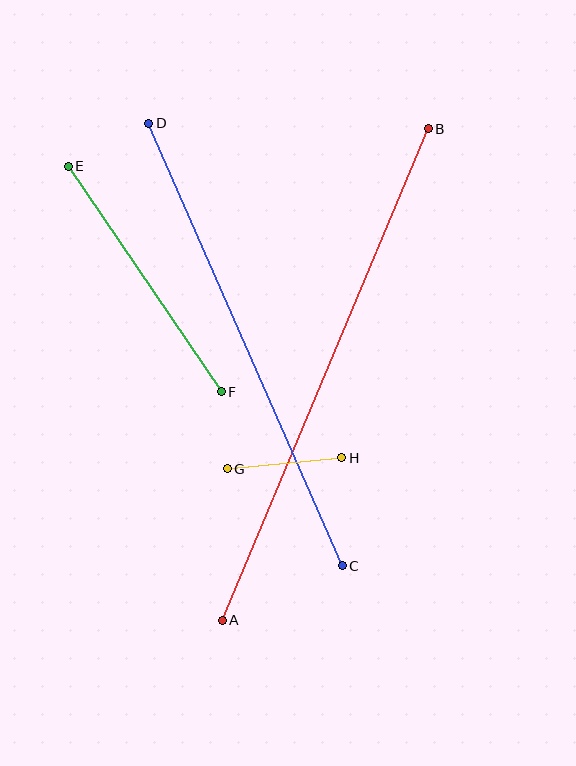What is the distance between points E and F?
The distance is approximately 272 pixels.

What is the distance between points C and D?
The distance is approximately 483 pixels.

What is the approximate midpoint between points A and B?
The midpoint is at approximately (325, 374) pixels.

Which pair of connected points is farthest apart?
Points A and B are farthest apart.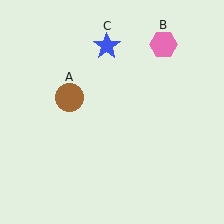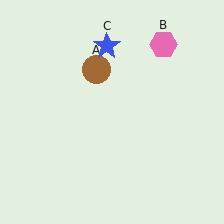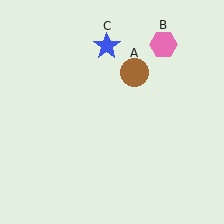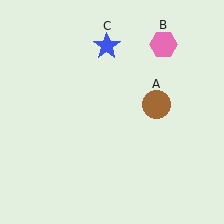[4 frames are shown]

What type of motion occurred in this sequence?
The brown circle (object A) rotated clockwise around the center of the scene.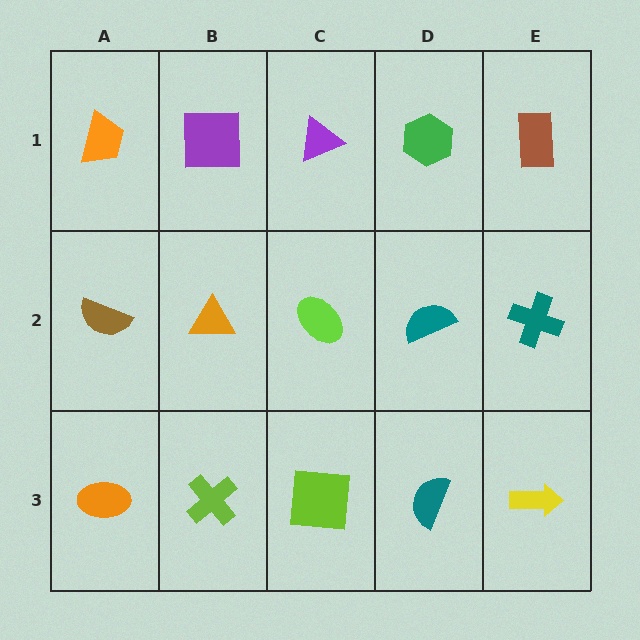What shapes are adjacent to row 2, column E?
A brown rectangle (row 1, column E), a yellow arrow (row 3, column E), a teal semicircle (row 2, column D).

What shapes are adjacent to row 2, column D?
A green hexagon (row 1, column D), a teal semicircle (row 3, column D), a lime ellipse (row 2, column C), a teal cross (row 2, column E).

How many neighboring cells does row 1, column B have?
3.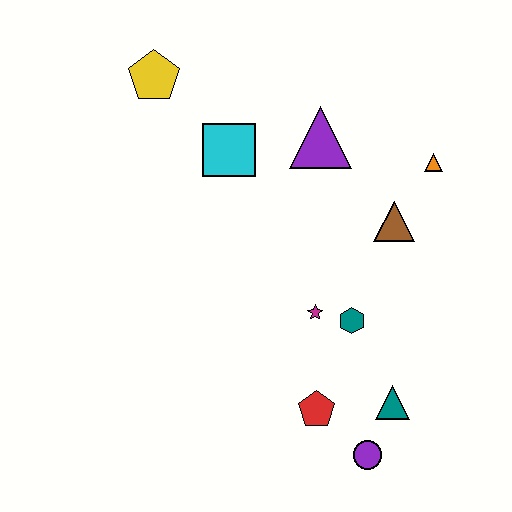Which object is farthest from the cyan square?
The purple circle is farthest from the cyan square.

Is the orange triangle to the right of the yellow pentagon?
Yes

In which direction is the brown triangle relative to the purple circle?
The brown triangle is above the purple circle.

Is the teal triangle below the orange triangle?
Yes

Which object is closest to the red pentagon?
The purple circle is closest to the red pentagon.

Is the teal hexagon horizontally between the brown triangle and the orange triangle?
No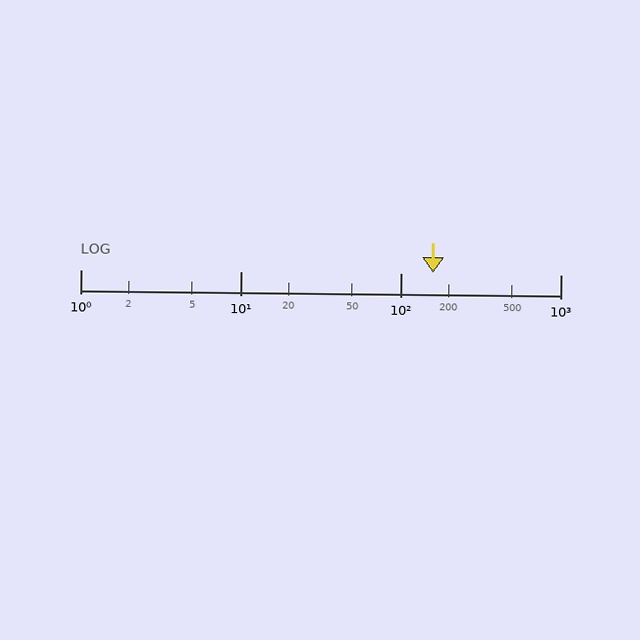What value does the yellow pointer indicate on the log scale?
The pointer indicates approximately 160.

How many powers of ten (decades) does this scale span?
The scale spans 3 decades, from 1 to 1000.